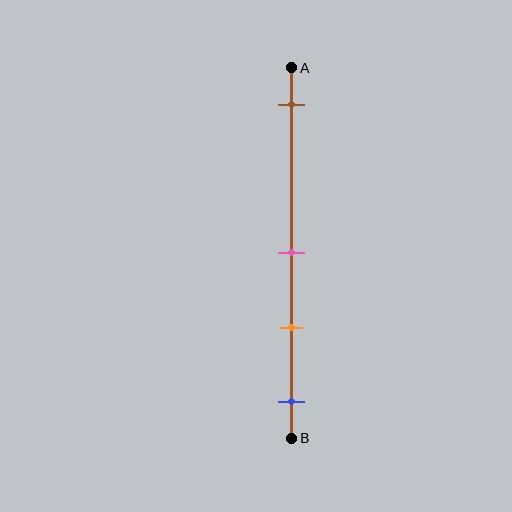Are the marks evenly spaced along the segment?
No, the marks are not evenly spaced.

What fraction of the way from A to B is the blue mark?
The blue mark is approximately 90% (0.9) of the way from A to B.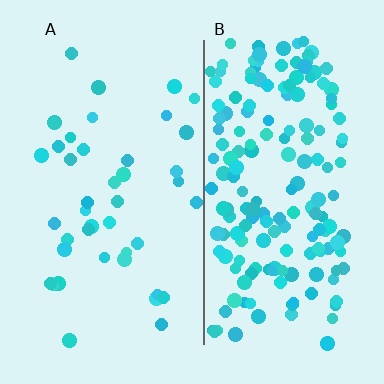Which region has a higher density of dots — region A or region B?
B (the right).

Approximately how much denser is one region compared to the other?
Approximately 4.2× — region B over region A.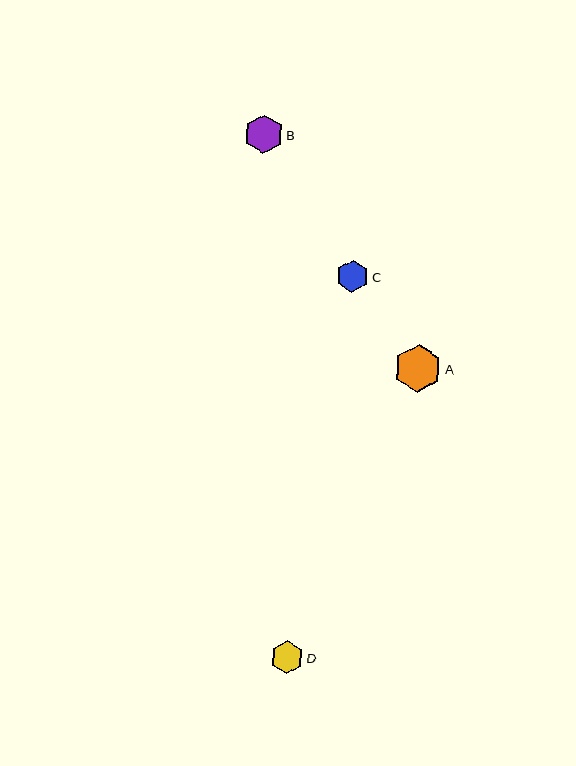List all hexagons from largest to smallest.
From largest to smallest: A, B, D, C.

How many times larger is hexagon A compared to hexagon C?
Hexagon A is approximately 1.5 times the size of hexagon C.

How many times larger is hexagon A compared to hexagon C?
Hexagon A is approximately 1.5 times the size of hexagon C.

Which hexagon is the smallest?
Hexagon C is the smallest with a size of approximately 32 pixels.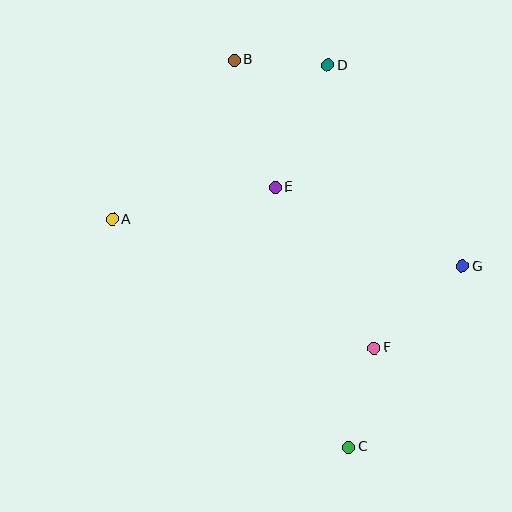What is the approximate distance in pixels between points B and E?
The distance between B and E is approximately 134 pixels.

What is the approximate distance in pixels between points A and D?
The distance between A and D is approximately 265 pixels.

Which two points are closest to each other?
Points B and D are closest to each other.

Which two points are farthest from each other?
Points B and C are farthest from each other.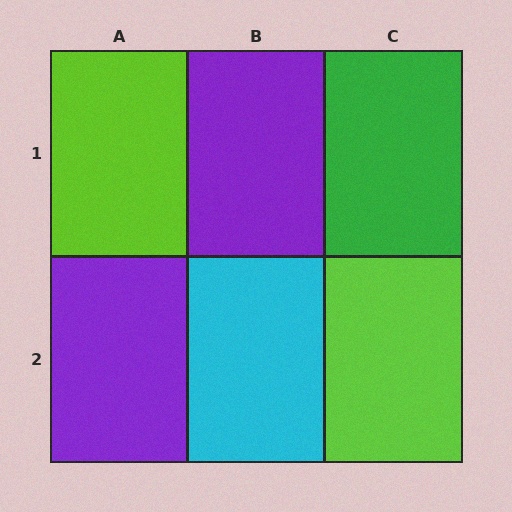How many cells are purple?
2 cells are purple.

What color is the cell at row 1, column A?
Lime.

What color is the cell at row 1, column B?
Purple.